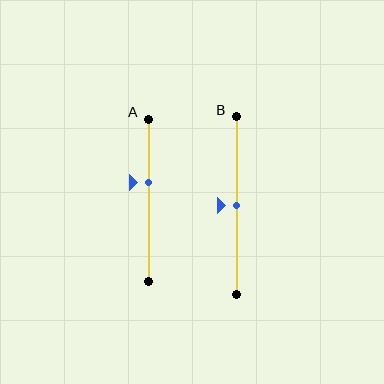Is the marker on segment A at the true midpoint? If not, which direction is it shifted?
No, the marker on segment A is shifted upward by about 11% of the segment length.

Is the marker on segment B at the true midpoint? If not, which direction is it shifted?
Yes, the marker on segment B is at the true midpoint.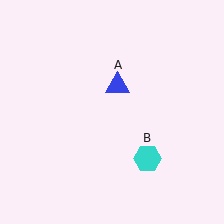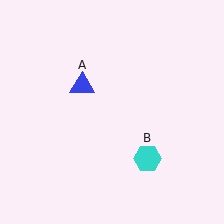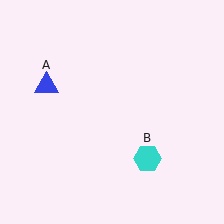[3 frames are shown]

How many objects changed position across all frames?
1 object changed position: blue triangle (object A).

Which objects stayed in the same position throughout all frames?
Cyan hexagon (object B) remained stationary.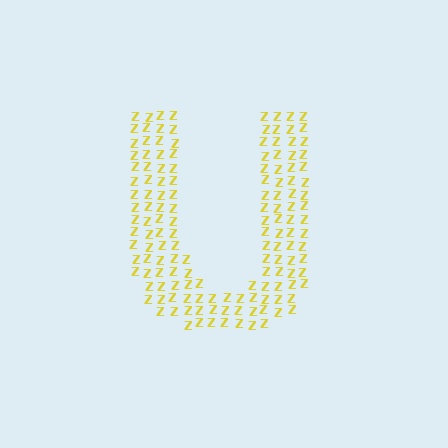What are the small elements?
The small elements are letter Z's.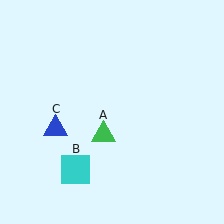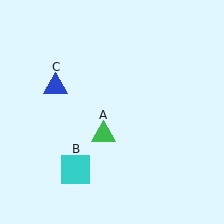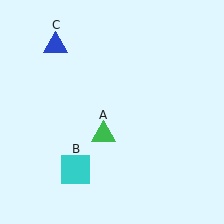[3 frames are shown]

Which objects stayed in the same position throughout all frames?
Green triangle (object A) and cyan square (object B) remained stationary.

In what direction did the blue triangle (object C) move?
The blue triangle (object C) moved up.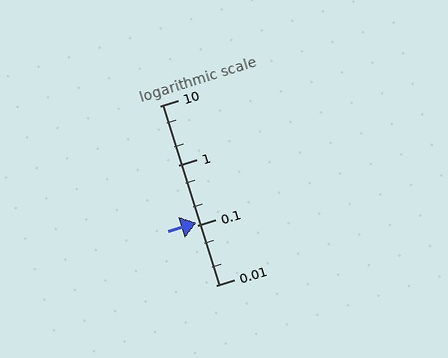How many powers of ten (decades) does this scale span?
The scale spans 3 decades, from 0.01 to 10.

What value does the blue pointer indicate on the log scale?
The pointer indicates approximately 0.11.